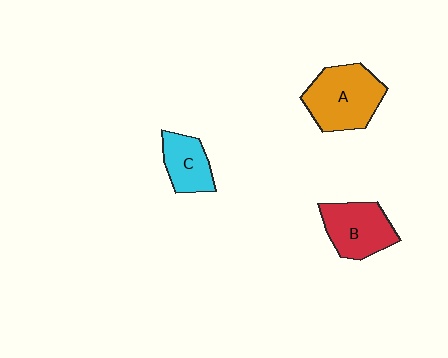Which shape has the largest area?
Shape A (orange).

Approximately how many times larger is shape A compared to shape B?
Approximately 1.3 times.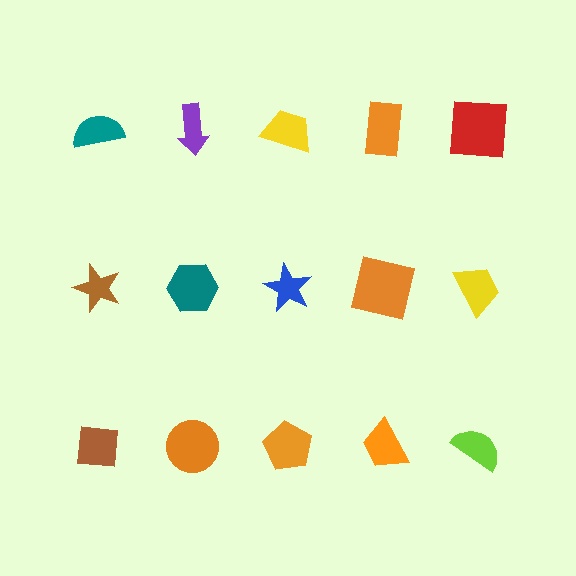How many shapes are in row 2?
5 shapes.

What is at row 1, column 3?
A yellow trapezoid.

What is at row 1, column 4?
An orange rectangle.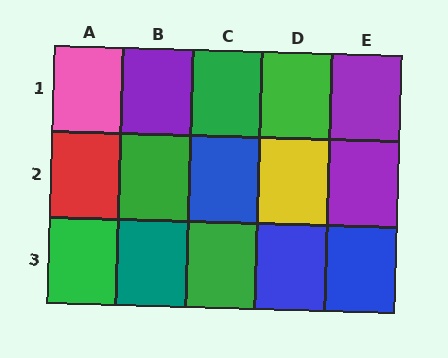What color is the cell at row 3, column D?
Blue.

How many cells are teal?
1 cell is teal.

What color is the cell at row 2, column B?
Green.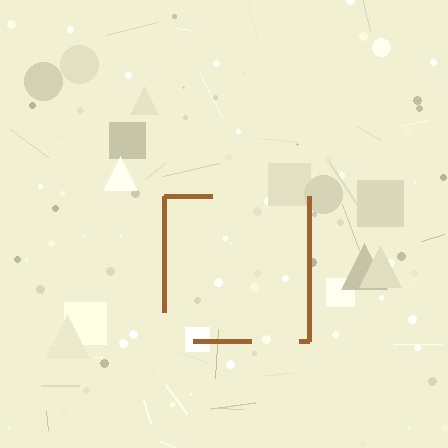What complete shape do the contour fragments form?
The contour fragments form a square.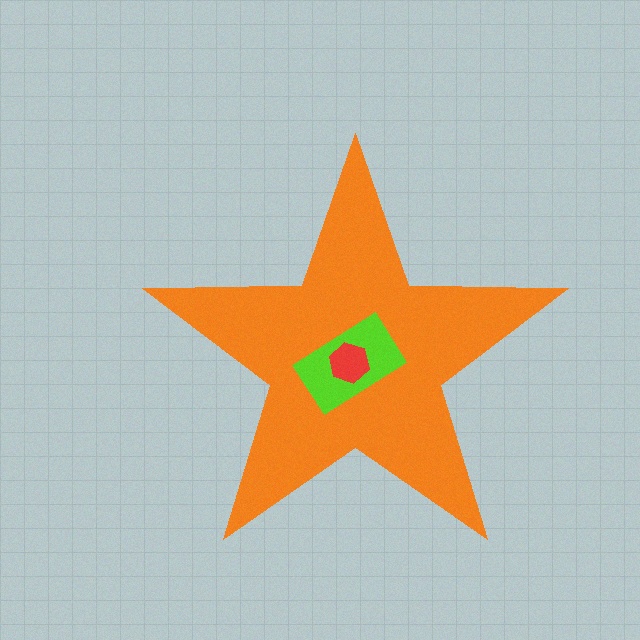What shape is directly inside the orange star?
The lime rectangle.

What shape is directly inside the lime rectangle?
The red hexagon.